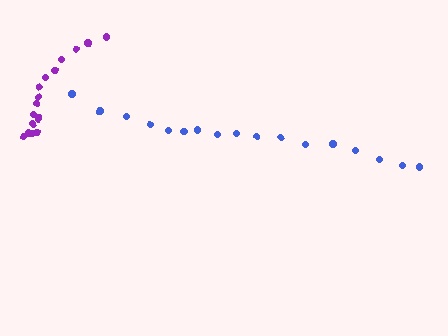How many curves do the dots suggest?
There are 2 distinct paths.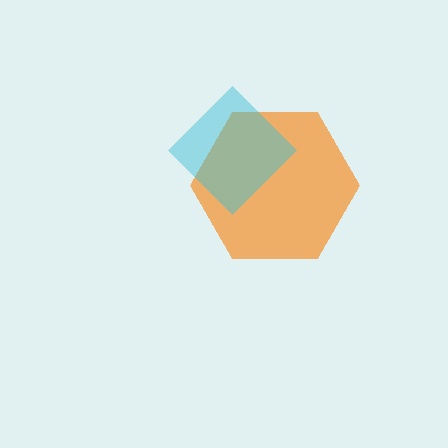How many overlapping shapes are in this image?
There are 2 overlapping shapes in the image.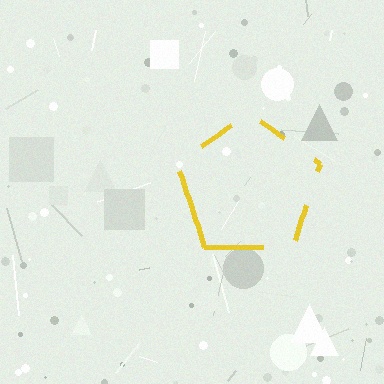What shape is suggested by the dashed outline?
The dashed outline suggests a pentagon.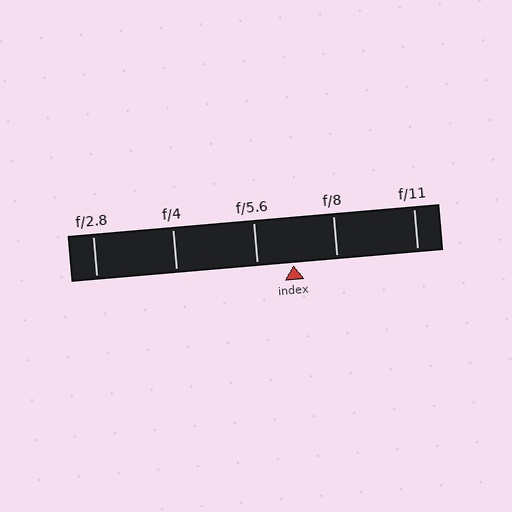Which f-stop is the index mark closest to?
The index mark is closest to f/5.6.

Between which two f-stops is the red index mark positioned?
The index mark is between f/5.6 and f/8.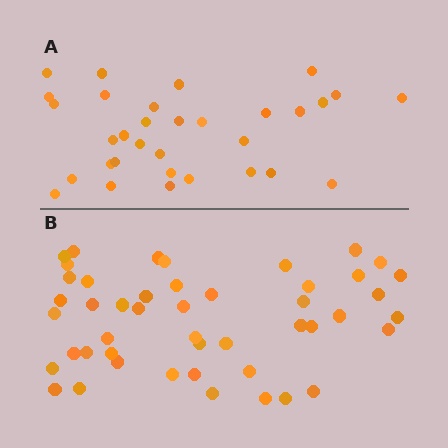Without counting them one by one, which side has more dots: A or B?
Region B (the bottom region) has more dots.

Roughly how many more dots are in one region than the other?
Region B has approximately 15 more dots than region A.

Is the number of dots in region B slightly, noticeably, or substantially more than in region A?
Region B has substantially more. The ratio is roughly 1.5 to 1.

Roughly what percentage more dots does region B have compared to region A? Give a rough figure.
About 45% more.